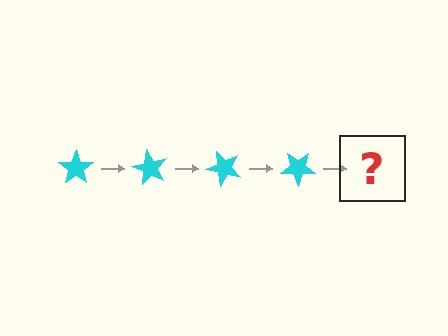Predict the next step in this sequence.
The next step is a cyan star rotated 240 degrees.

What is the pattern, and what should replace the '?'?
The pattern is that the star rotates 60 degrees each step. The '?' should be a cyan star rotated 240 degrees.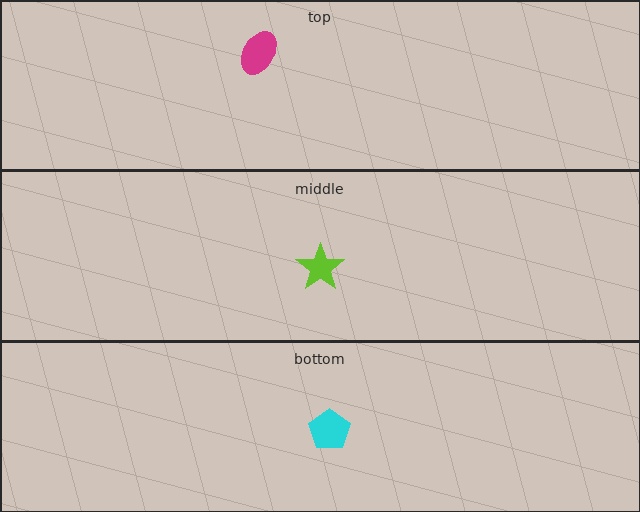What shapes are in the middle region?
The lime star.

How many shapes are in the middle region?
1.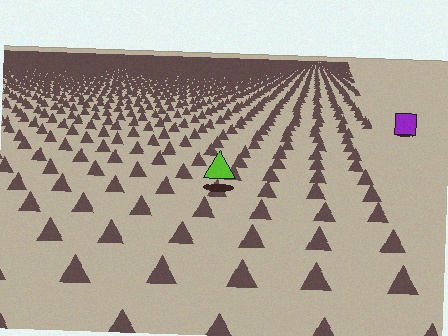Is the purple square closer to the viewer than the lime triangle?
No. The lime triangle is closer — you can tell from the texture gradient: the ground texture is coarser near it.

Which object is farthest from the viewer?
The purple square is farthest from the viewer. It appears smaller and the ground texture around it is denser.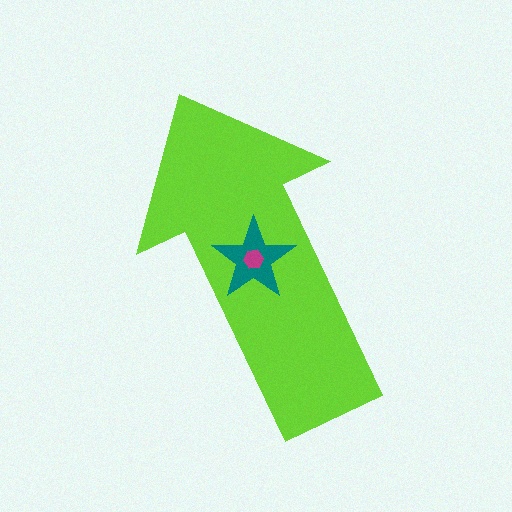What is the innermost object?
The magenta hexagon.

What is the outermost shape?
The lime arrow.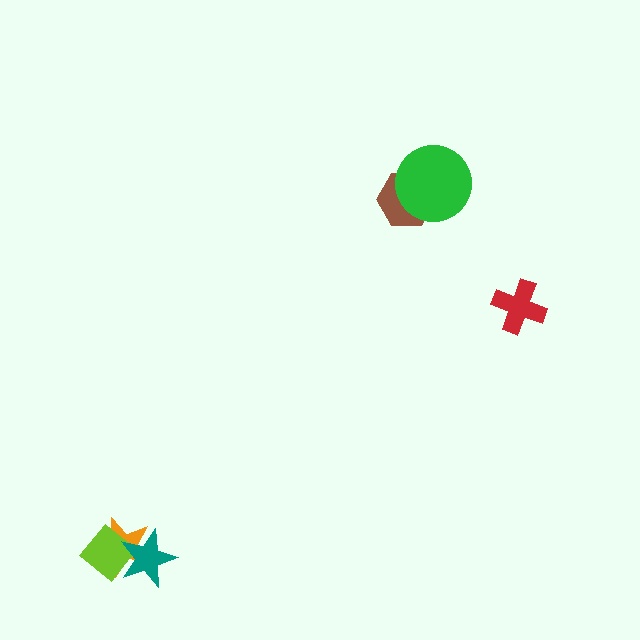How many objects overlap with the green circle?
1 object overlaps with the green circle.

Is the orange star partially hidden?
Yes, it is partially covered by another shape.